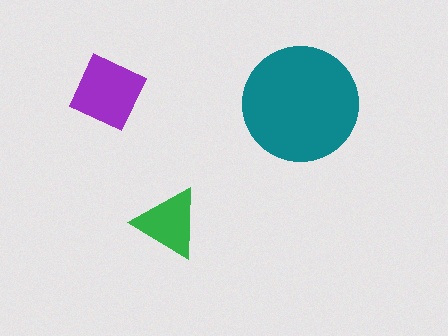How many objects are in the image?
There are 3 objects in the image.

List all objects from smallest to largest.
The green triangle, the purple square, the teal circle.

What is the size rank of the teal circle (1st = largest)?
1st.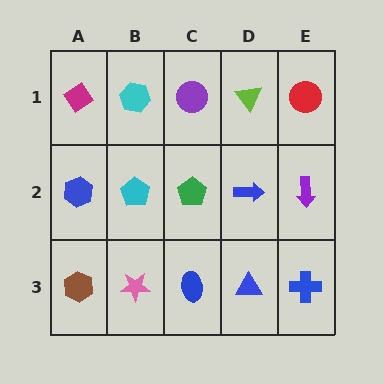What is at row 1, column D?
A lime triangle.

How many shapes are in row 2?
5 shapes.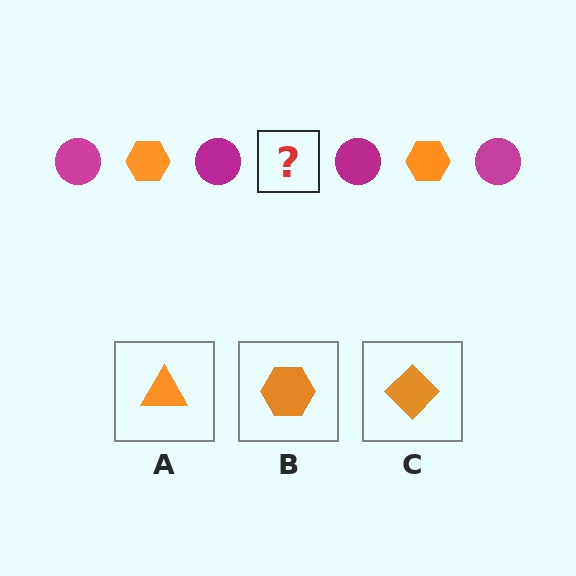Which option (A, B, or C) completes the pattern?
B.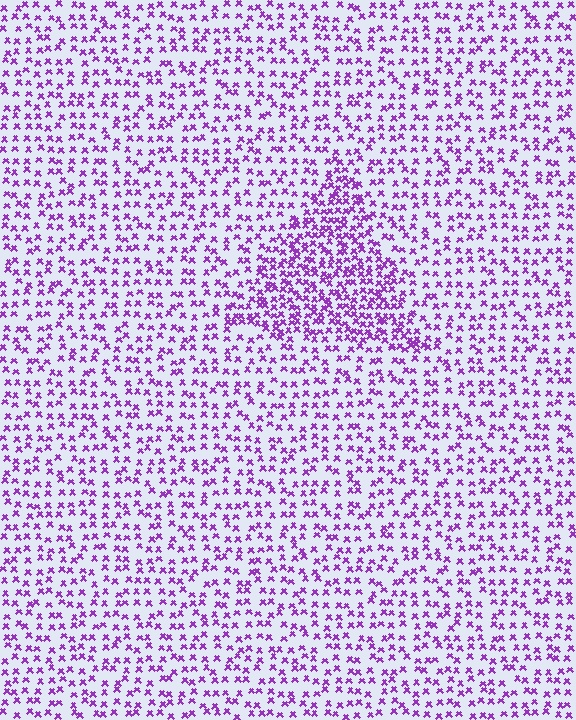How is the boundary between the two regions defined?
The boundary is defined by a change in element density (approximately 1.9x ratio). All elements are the same color, size, and shape.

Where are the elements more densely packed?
The elements are more densely packed inside the triangle boundary.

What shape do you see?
I see a triangle.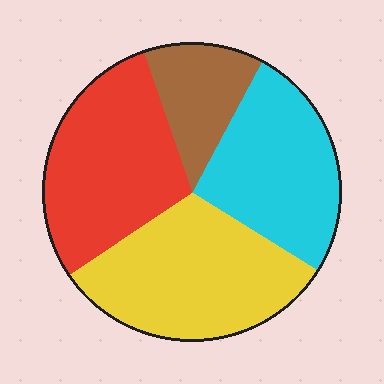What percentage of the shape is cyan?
Cyan covers roughly 25% of the shape.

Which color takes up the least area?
Brown, at roughly 15%.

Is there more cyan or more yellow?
Yellow.